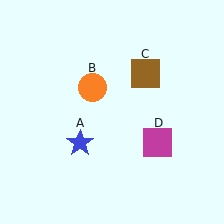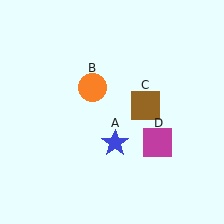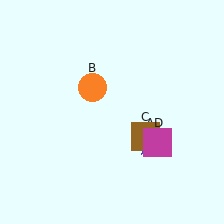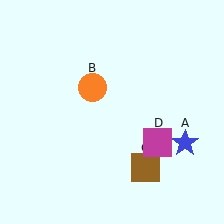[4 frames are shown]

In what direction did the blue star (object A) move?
The blue star (object A) moved right.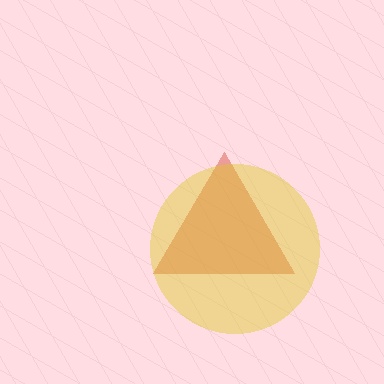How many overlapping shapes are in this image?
There are 2 overlapping shapes in the image.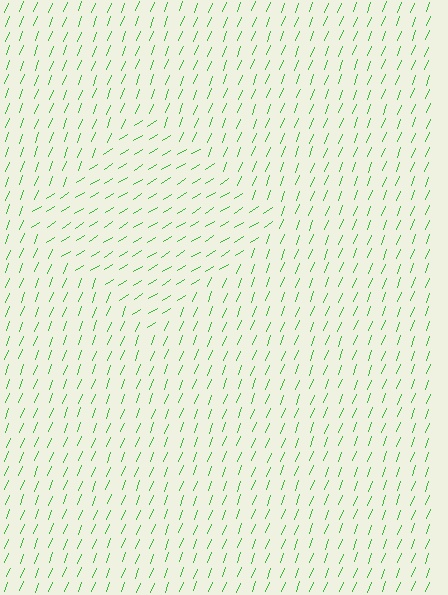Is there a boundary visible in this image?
Yes, there is a texture boundary formed by a change in line orientation.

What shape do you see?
I see a diamond.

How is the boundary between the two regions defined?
The boundary is defined purely by a change in line orientation (approximately 37 degrees difference). All lines are the same color and thickness.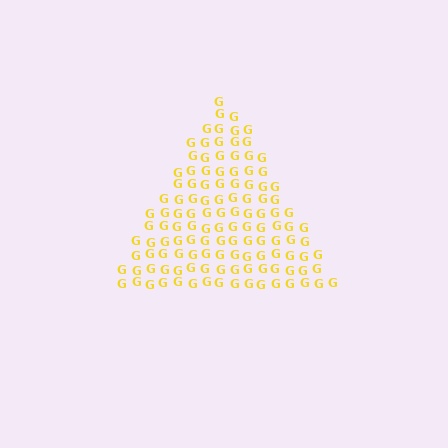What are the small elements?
The small elements are letter G's.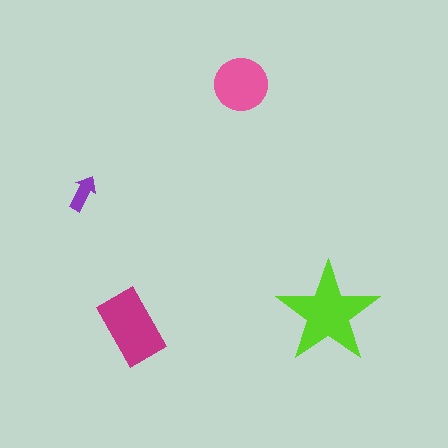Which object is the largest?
The lime star.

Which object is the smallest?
The purple arrow.